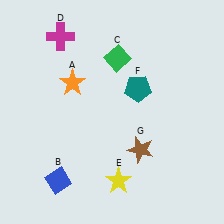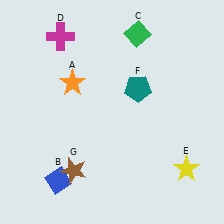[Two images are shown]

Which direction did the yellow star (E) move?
The yellow star (E) moved right.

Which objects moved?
The objects that moved are: the green diamond (C), the yellow star (E), the brown star (G).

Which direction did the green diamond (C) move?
The green diamond (C) moved up.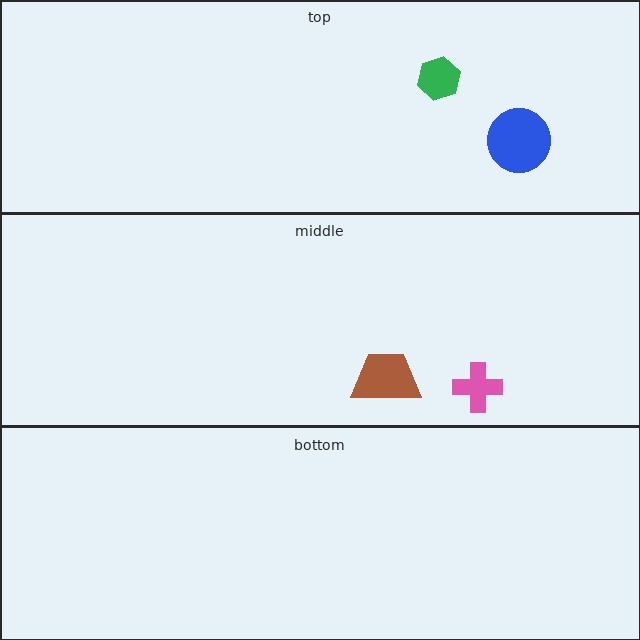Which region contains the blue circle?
The top region.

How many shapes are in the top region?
2.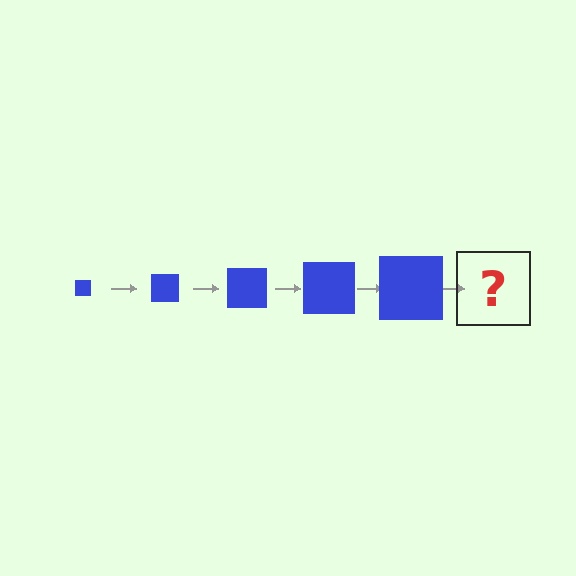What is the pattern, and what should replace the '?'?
The pattern is that the square gets progressively larger each step. The '?' should be a blue square, larger than the previous one.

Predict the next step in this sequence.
The next step is a blue square, larger than the previous one.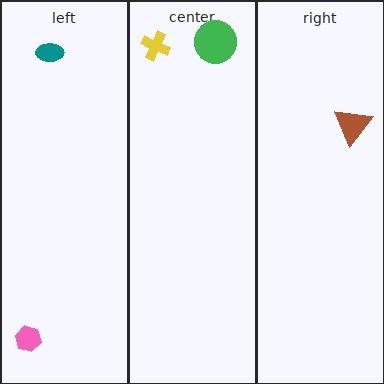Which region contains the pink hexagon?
The left region.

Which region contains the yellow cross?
The center region.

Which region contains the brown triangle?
The right region.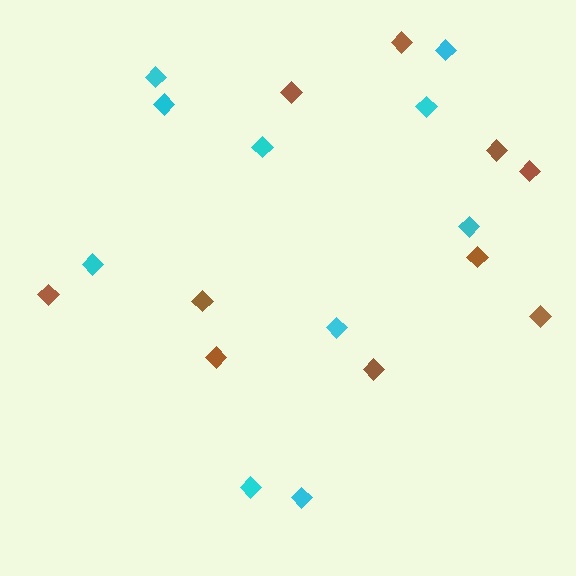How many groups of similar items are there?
There are 2 groups: one group of cyan diamonds (10) and one group of brown diamonds (10).